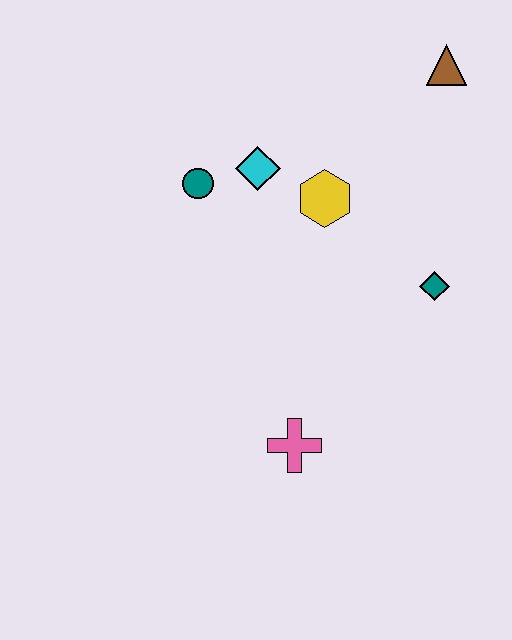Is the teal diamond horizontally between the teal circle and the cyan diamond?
No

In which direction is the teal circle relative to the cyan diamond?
The teal circle is to the left of the cyan diamond.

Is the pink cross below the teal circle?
Yes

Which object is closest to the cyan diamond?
The teal circle is closest to the cyan diamond.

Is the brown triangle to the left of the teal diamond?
No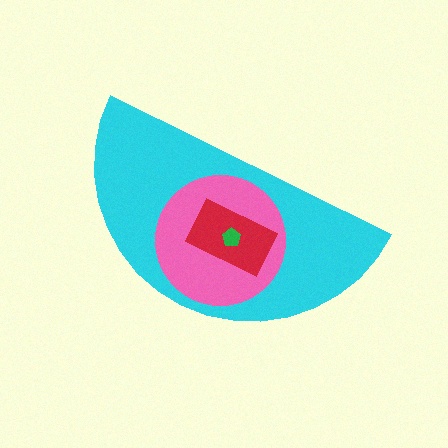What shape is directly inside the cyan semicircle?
The pink circle.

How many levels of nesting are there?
4.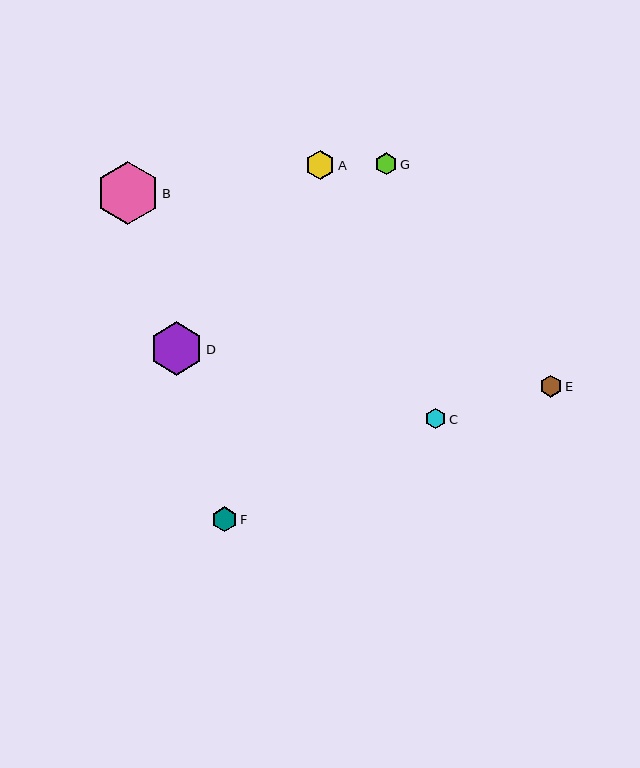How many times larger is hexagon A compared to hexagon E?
Hexagon A is approximately 1.3 times the size of hexagon E.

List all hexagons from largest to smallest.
From largest to smallest: B, D, A, F, G, E, C.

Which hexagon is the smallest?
Hexagon C is the smallest with a size of approximately 21 pixels.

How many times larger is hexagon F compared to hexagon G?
Hexagon F is approximately 1.1 times the size of hexagon G.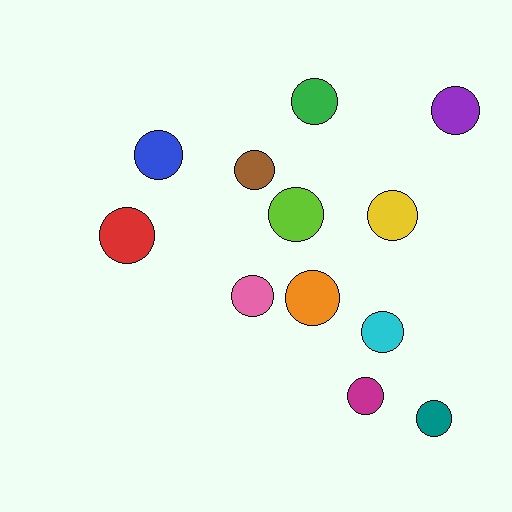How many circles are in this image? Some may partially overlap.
There are 12 circles.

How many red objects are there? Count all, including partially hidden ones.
There is 1 red object.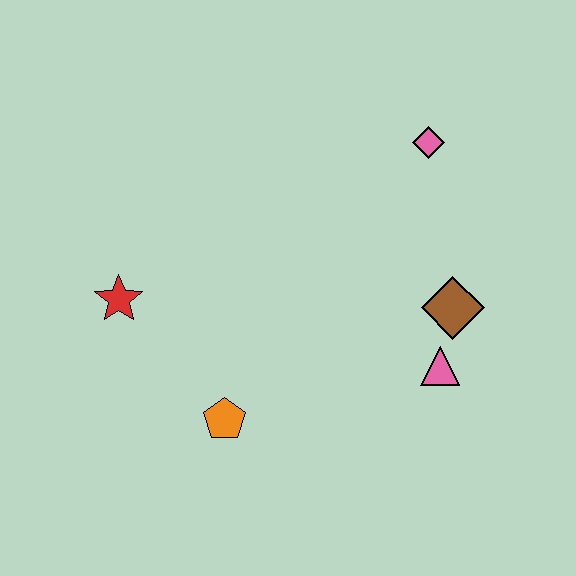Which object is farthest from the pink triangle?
The red star is farthest from the pink triangle.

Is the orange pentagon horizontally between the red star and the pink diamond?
Yes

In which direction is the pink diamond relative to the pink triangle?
The pink diamond is above the pink triangle.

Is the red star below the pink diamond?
Yes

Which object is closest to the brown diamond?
The pink triangle is closest to the brown diamond.